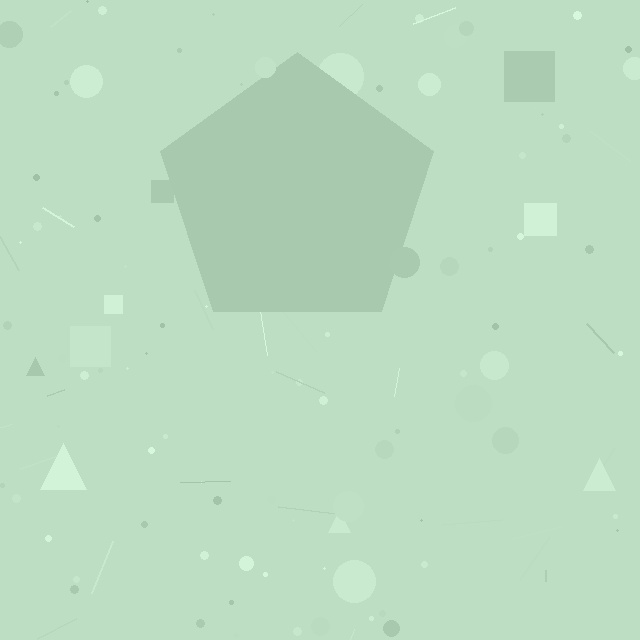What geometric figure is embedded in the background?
A pentagon is embedded in the background.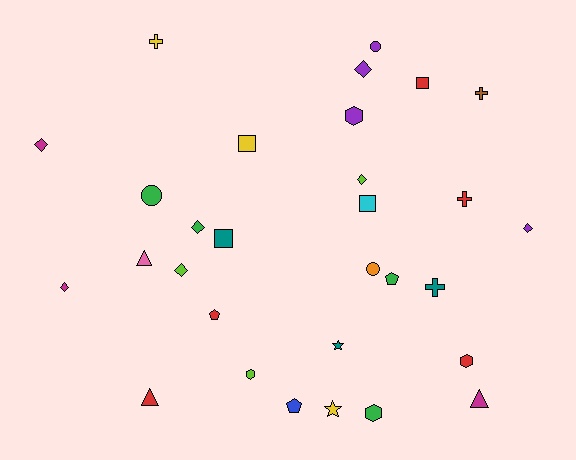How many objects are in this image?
There are 30 objects.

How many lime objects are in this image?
There are 3 lime objects.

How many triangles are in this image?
There are 3 triangles.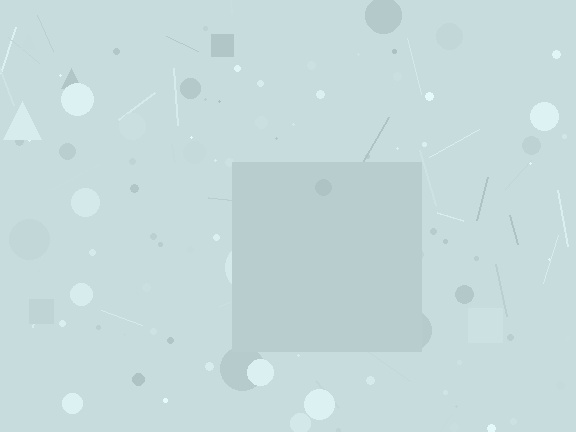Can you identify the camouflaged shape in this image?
The camouflaged shape is a square.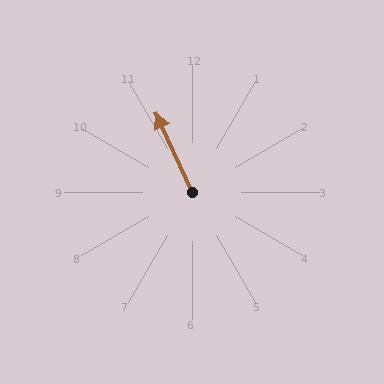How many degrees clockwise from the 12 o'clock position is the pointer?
Approximately 335 degrees.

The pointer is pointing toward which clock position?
Roughly 11 o'clock.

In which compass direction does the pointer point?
Northwest.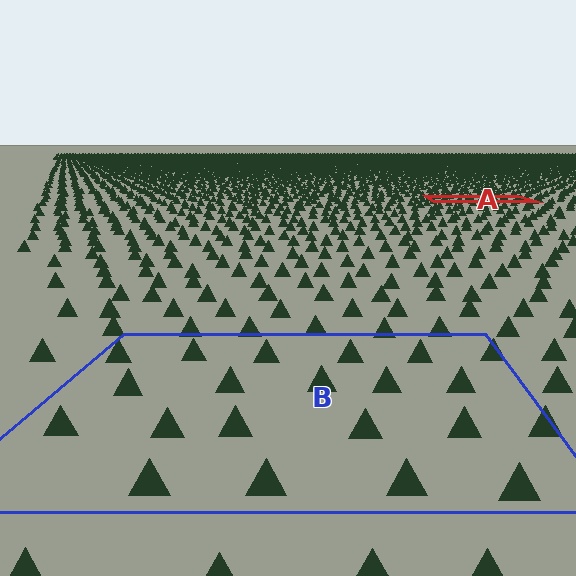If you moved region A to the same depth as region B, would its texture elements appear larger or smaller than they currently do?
They would appear larger. At a closer depth, the same texture elements are projected at a bigger on-screen size.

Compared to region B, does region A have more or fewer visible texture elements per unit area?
Region A has more texture elements per unit area — they are packed more densely because it is farther away.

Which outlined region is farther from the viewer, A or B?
Region A is farther from the viewer — the texture elements inside it appear smaller and more densely packed.